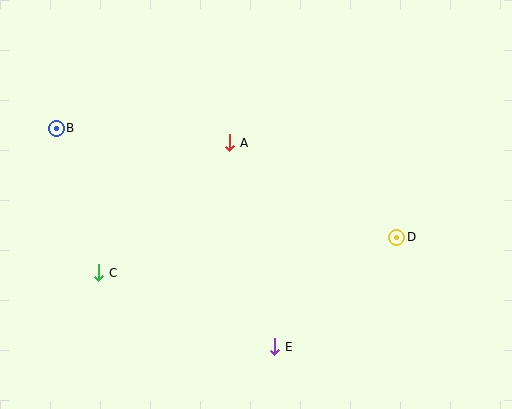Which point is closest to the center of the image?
Point A at (230, 143) is closest to the center.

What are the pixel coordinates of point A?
Point A is at (230, 143).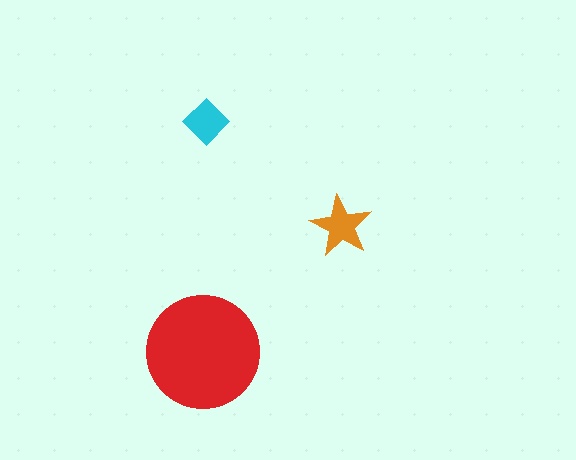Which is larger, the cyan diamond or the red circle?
The red circle.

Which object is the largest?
The red circle.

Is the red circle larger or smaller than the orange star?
Larger.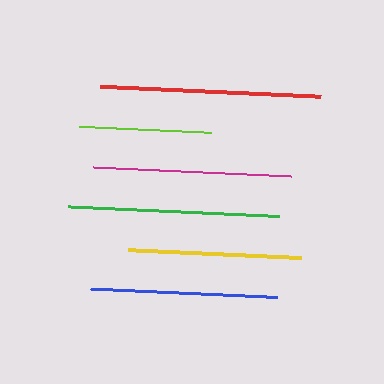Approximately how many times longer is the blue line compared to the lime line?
The blue line is approximately 1.4 times the length of the lime line.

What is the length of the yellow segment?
The yellow segment is approximately 173 pixels long.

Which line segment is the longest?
The red line is the longest at approximately 220 pixels.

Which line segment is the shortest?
The lime line is the shortest at approximately 132 pixels.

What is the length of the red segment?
The red segment is approximately 220 pixels long.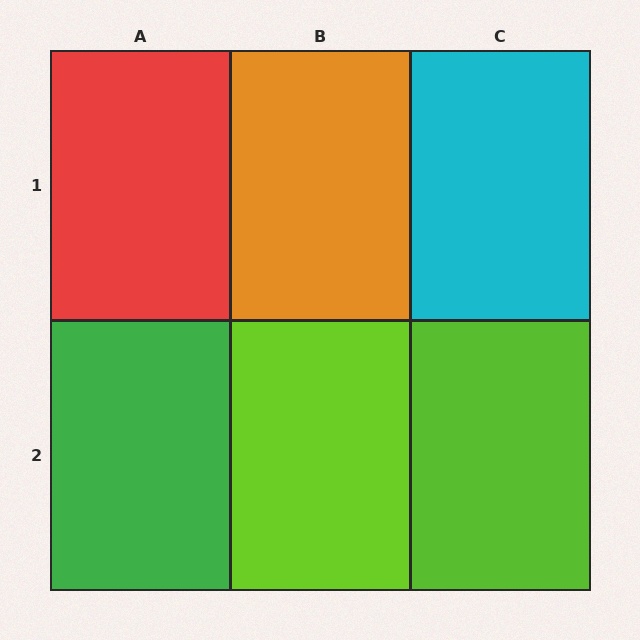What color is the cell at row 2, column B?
Lime.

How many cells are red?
1 cell is red.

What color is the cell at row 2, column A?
Green.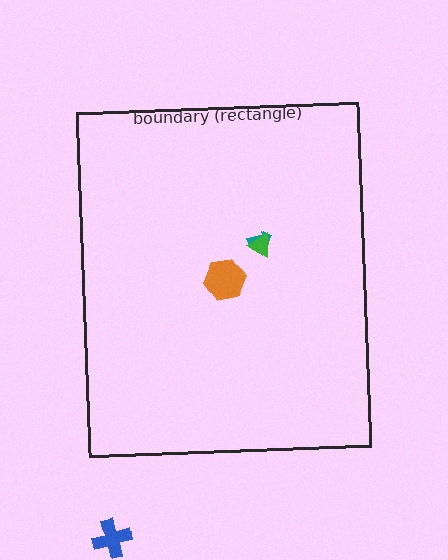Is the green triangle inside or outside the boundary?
Inside.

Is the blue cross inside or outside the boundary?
Outside.